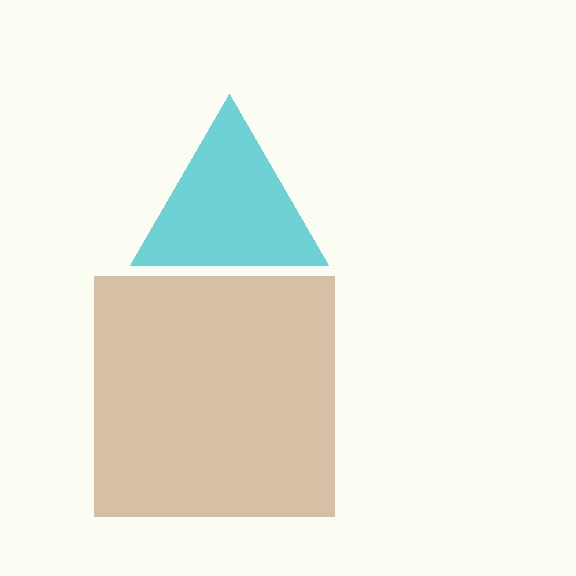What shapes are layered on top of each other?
The layered shapes are: a brown square, a cyan triangle.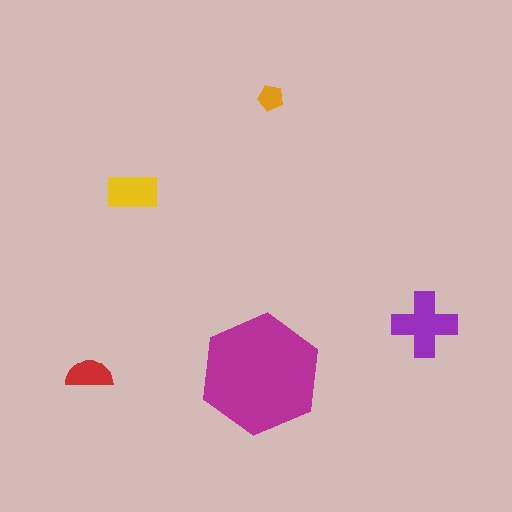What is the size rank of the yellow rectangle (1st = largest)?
3rd.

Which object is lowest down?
The magenta hexagon is bottommost.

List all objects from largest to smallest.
The magenta hexagon, the purple cross, the yellow rectangle, the red semicircle, the orange pentagon.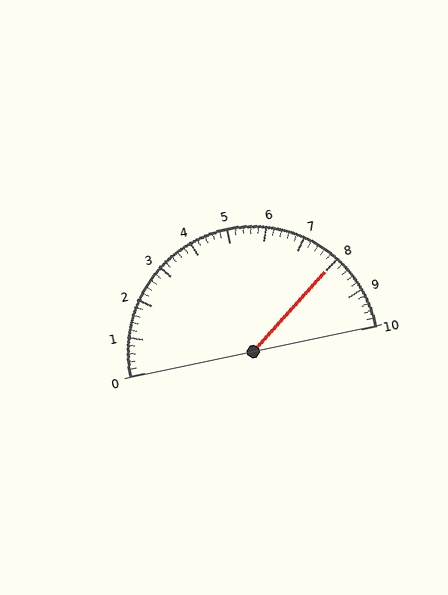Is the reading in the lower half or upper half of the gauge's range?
The reading is in the upper half of the range (0 to 10).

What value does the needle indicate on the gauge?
The needle indicates approximately 8.0.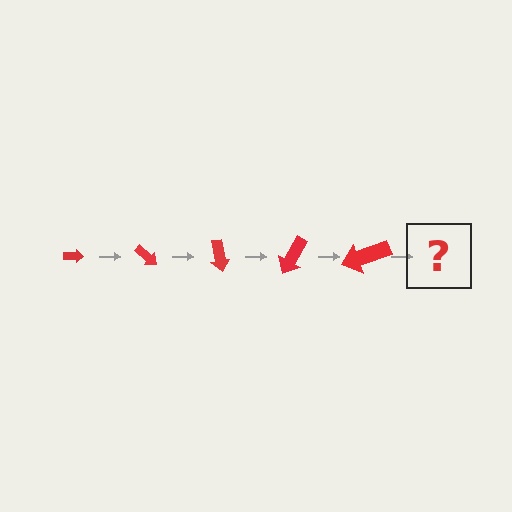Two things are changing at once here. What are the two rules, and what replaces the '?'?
The two rules are that the arrow grows larger each step and it rotates 40 degrees each step. The '?' should be an arrow, larger than the previous one and rotated 200 degrees from the start.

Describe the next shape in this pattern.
It should be an arrow, larger than the previous one and rotated 200 degrees from the start.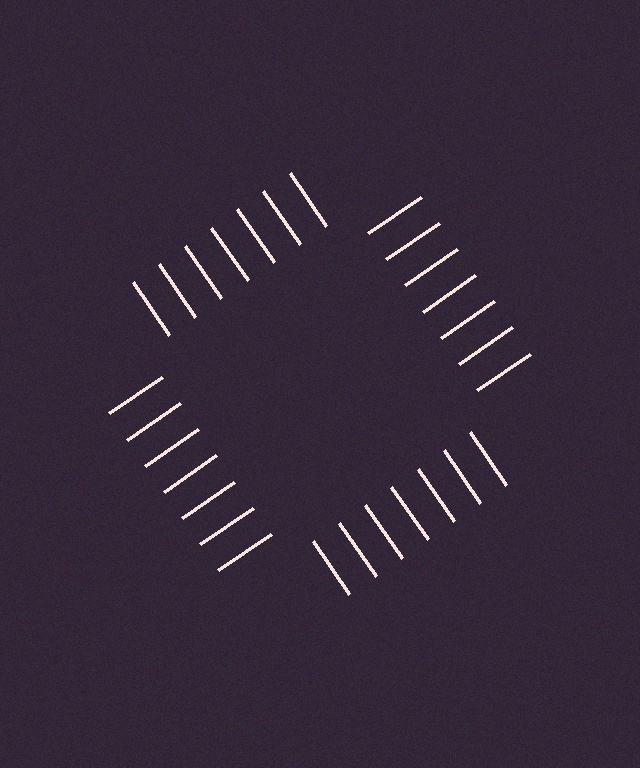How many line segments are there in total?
28 — 7 along each of the 4 edges.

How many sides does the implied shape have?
4 sides — the line-ends trace a square.